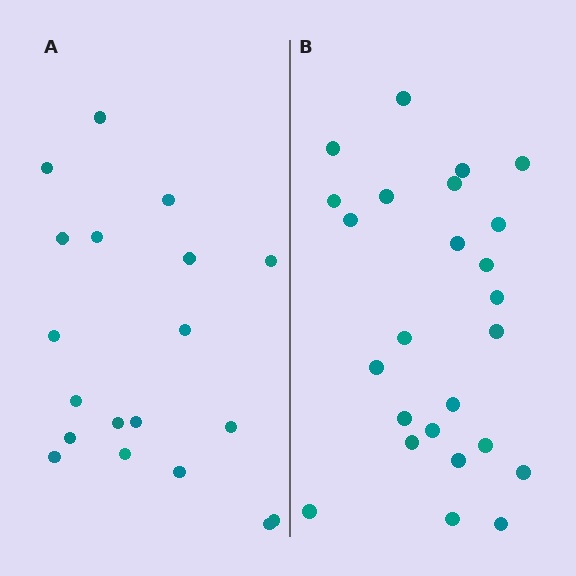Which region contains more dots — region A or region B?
Region B (the right region) has more dots.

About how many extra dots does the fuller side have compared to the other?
Region B has about 6 more dots than region A.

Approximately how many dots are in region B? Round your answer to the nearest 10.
About 20 dots. (The exact count is 25, which rounds to 20.)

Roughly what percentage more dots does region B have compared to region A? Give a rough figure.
About 30% more.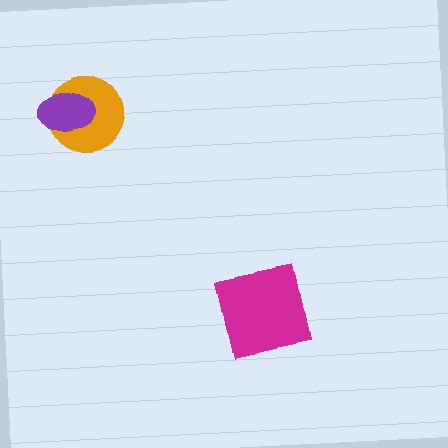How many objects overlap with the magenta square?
0 objects overlap with the magenta square.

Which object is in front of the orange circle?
The purple ellipse is in front of the orange circle.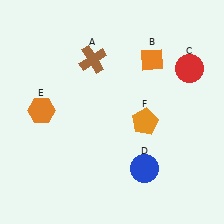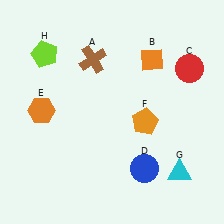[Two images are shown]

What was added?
A cyan triangle (G), a lime pentagon (H) were added in Image 2.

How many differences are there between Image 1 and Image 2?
There are 2 differences between the two images.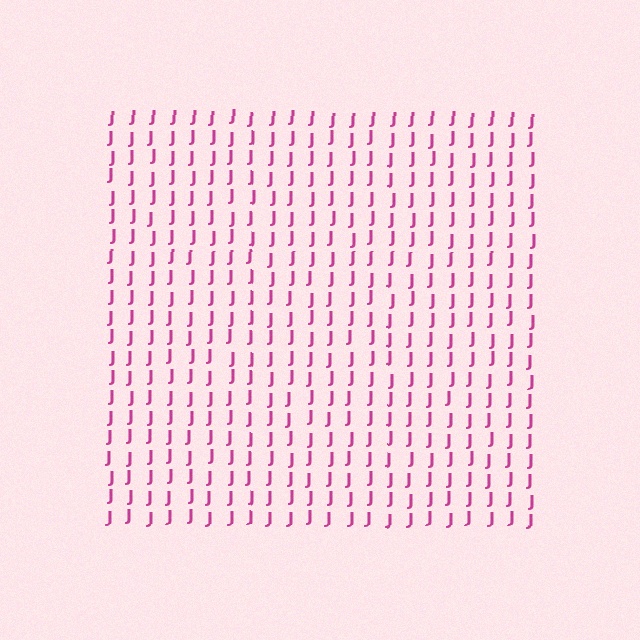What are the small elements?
The small elements are letter J's.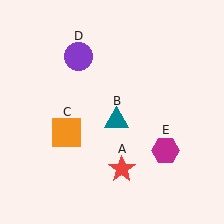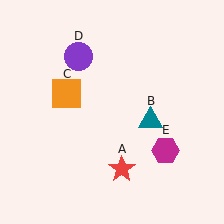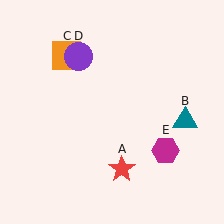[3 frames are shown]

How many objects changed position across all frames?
2 objects changed position: teal triangle (object B), orange square (object C).